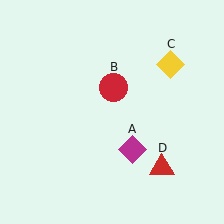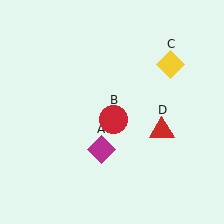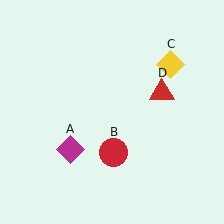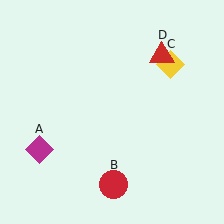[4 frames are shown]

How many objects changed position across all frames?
3 objects changed position: magenta diamond (object A), red circle (object B), red triangle (object D).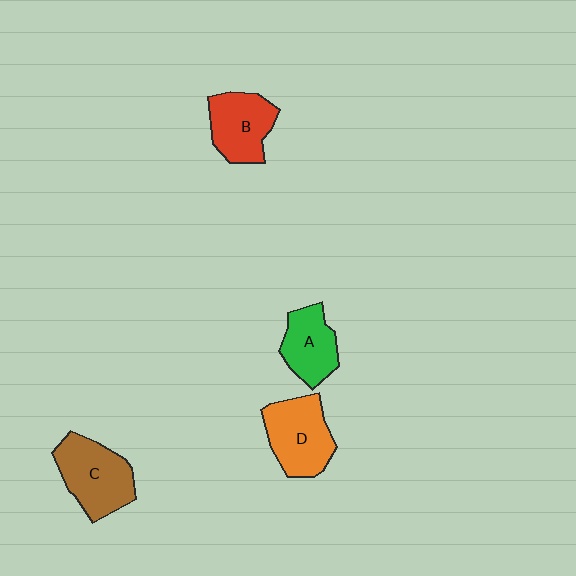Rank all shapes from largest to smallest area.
From largest to smallest: C (brown), D (orange), B (red), A (green).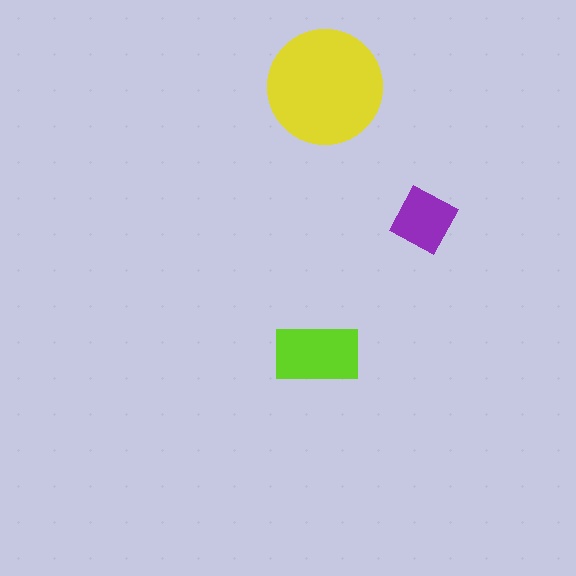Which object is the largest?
The yellow circle.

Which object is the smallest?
The purple diamond.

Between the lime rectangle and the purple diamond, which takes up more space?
The lime rectangle.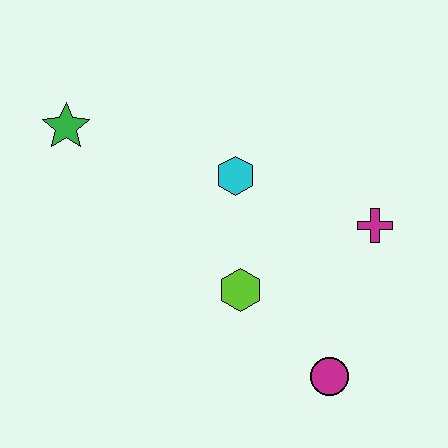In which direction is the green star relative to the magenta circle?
The green star is to the left of the magenta circle.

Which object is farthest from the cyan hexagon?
The magenta circle is farthest from the cyan hexagon.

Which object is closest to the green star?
The cyan hexagon is closest to the green star.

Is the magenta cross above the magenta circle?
Yes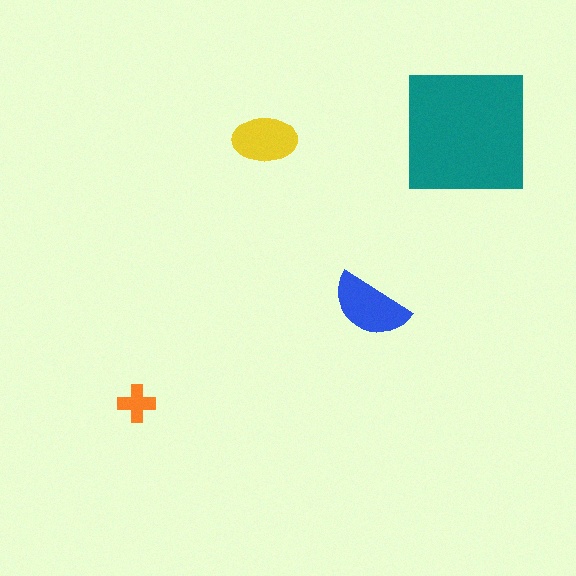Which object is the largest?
The teal square.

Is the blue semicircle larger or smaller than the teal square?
Smaller.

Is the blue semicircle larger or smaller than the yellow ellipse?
Larger.